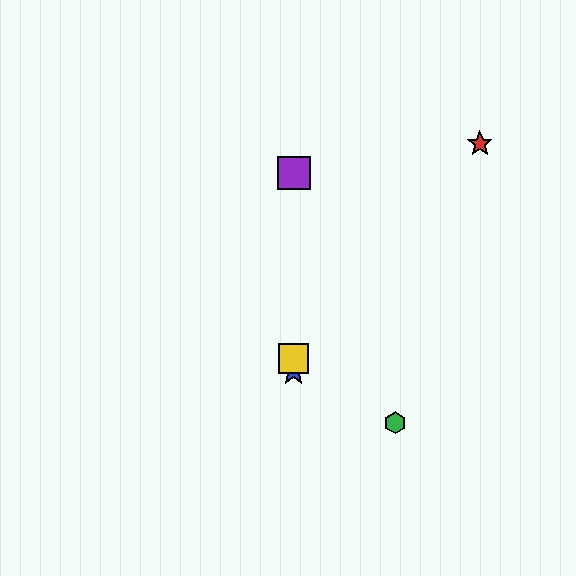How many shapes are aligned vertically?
3 shapes (the blue star, the yellow square, the purple square) are aligned vertically.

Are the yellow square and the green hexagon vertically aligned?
No, the yellow square is at x≈294 and the green hexagon is at x≈395.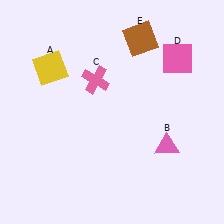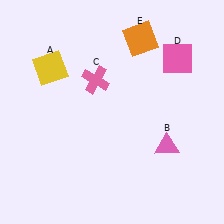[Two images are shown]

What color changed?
The square (E) changed from brown in Image 1 to orange in Image 2.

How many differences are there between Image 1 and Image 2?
There is 1 difference between the two images.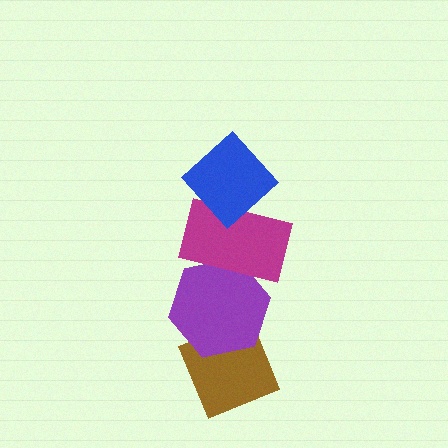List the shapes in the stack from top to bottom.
From top to bottom: the blue diamond, the magenta rectangle, the purple hexagon, the brown diamond.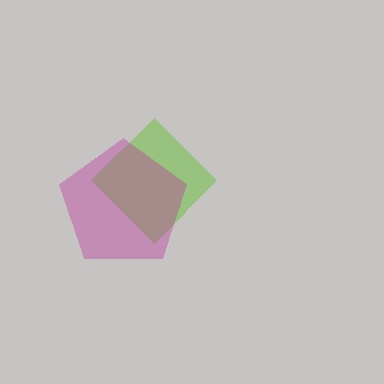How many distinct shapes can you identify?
There are 2 distinct shapes: a lime diamond, a magenta pentagon.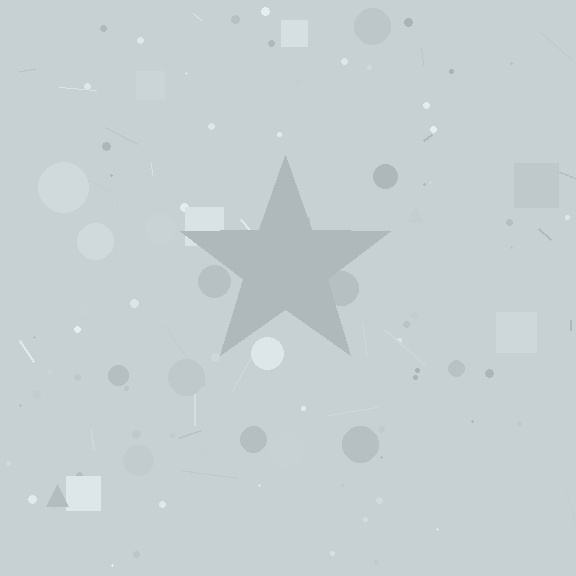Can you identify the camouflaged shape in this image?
The camouflaged shape is a star.